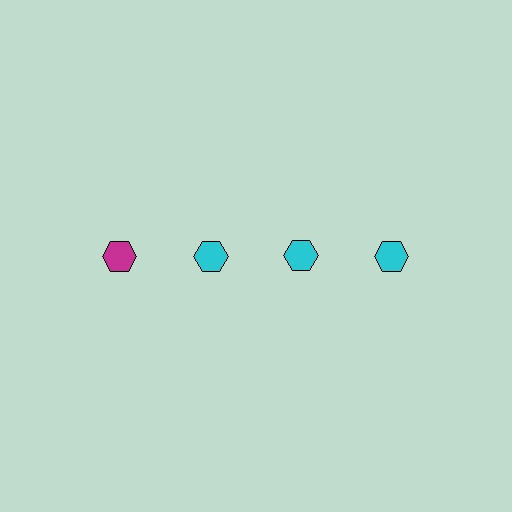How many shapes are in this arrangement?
There are 4 shapes arranged in a grid pattern.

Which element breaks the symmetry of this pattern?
The magenta hexagon in the top row, leftmost column breaks the symmetry. All other shapes are cyan hexagons.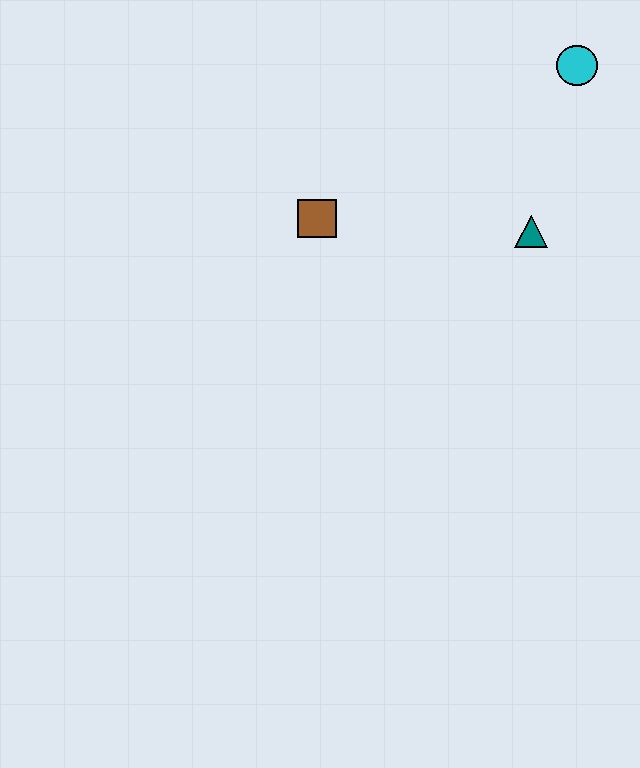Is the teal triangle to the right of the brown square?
Yes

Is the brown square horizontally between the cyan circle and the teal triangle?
No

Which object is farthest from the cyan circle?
The brown square is farthest from the cyan circle.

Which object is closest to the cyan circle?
The teal triangle is closest to the cyan circle.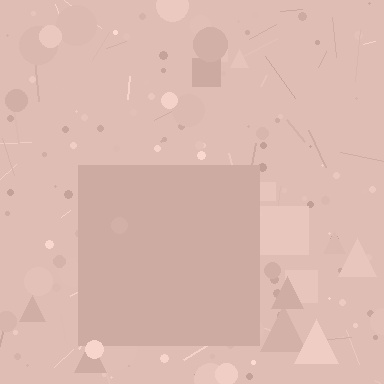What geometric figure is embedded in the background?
A square is embedded in the background.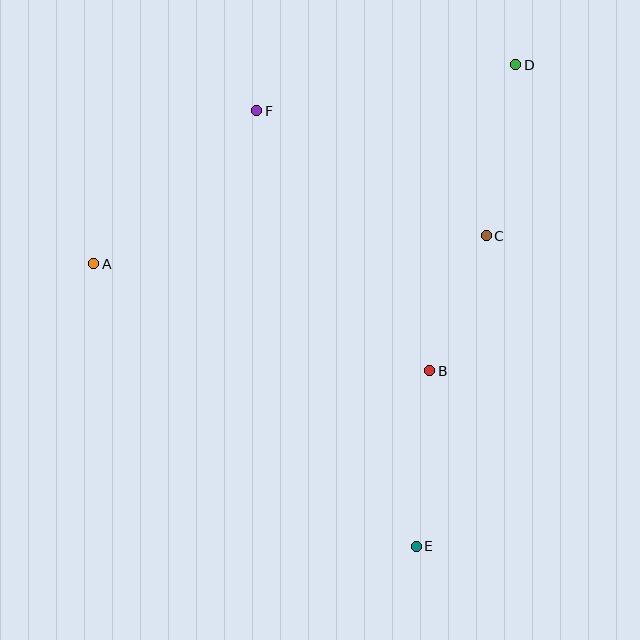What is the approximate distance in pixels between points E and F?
The distance between E and F is approximately 464 pixels.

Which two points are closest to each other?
Points B and C are closest to each other.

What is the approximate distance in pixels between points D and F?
The distance between D and F is approximately 263 pixels.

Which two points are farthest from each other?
Points D and E are farthest from each other.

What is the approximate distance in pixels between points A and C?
The distance between A and C is approximately 393 pixels.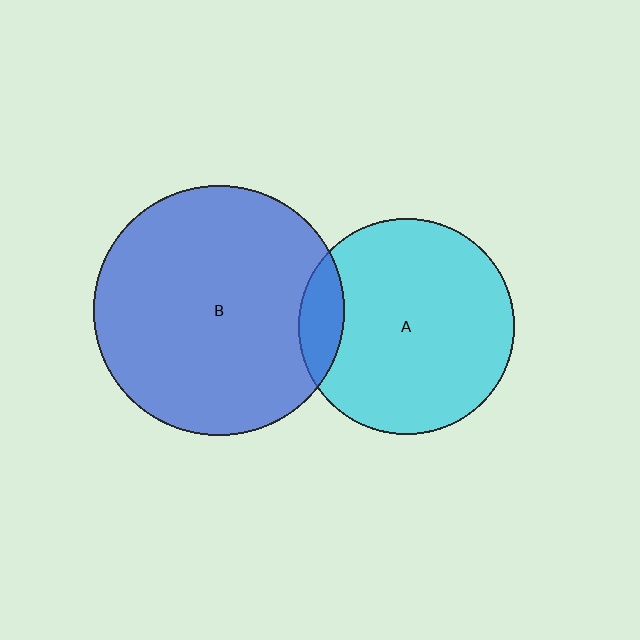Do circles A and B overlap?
Yes.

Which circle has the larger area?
Circle B (blue).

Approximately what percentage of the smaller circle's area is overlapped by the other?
Approximately 10%.